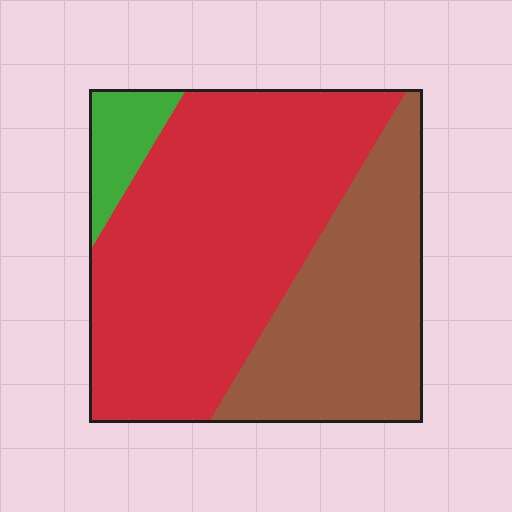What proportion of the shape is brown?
Brown takes up about one third (1/3) of the shape.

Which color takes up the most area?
Red, at roughly 60%.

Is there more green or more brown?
Brown.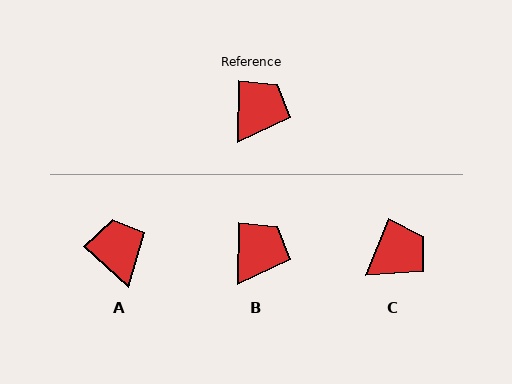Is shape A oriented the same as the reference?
No, it is off by about 49 degrees.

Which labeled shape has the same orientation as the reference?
B.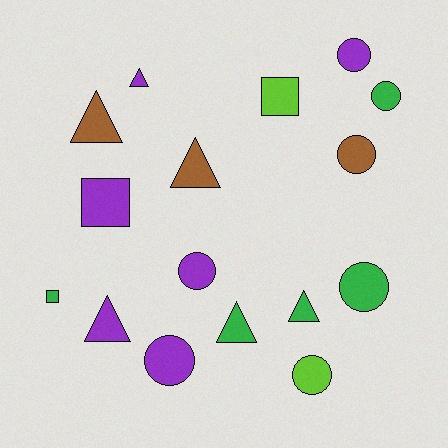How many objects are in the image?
There are 16 objects.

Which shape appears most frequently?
Circle, with 7 objects.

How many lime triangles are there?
There are no lime triangles.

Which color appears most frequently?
Purple, with 6 objects.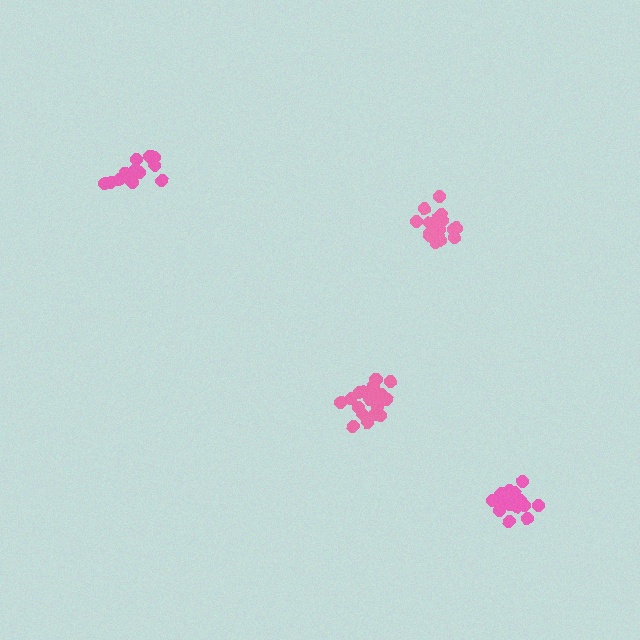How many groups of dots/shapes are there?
There are 4 groups.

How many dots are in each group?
Group 1: 17 dots, Group 2: 19 dots, Group 3: 18 dots, Group 4: 14 dots (68 total).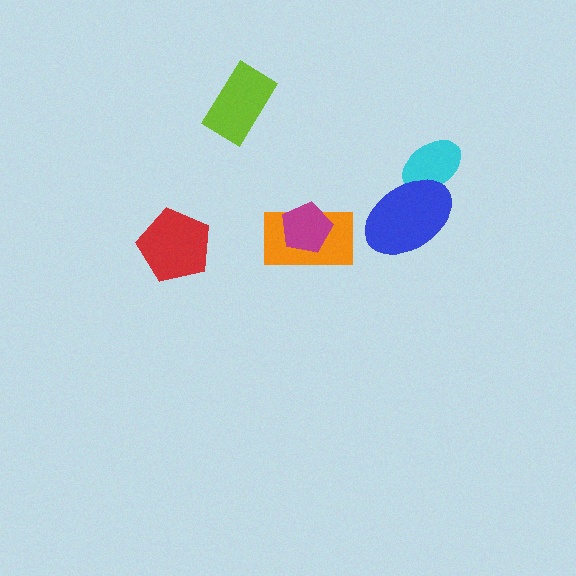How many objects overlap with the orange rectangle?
1 object overlaps with the orange rectangle.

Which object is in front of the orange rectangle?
The magenta pentagon is in front of the orange rectangle.